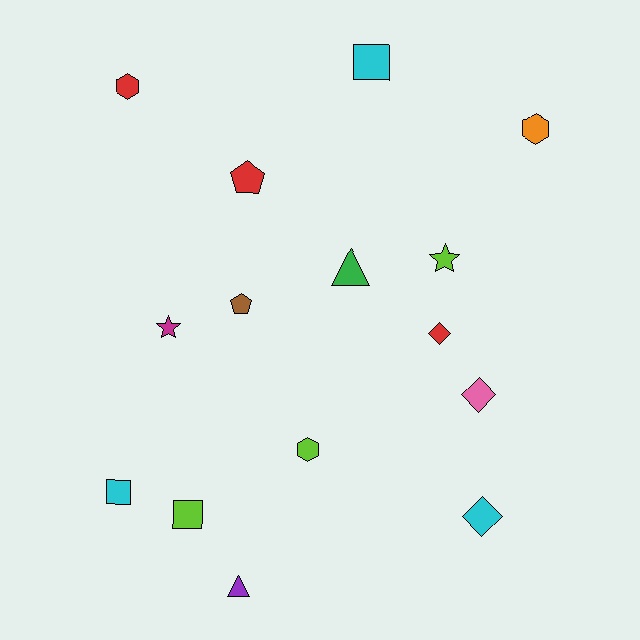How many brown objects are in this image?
There is 1 brown object.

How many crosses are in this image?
There are no crosses.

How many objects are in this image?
There are 15 objects.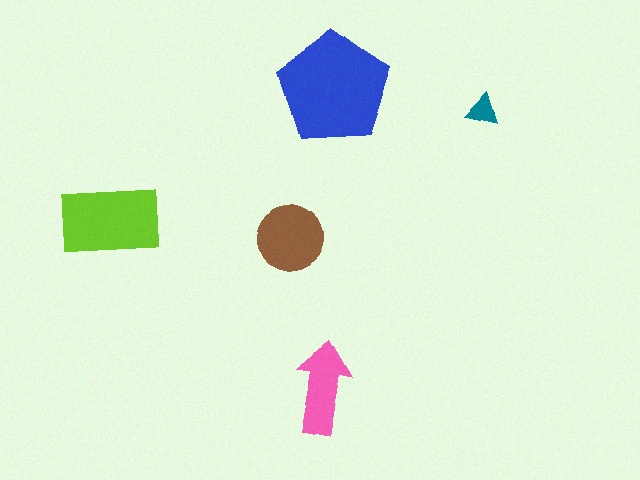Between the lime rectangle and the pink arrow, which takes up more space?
The lime rectangle.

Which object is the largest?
The blue pentagon.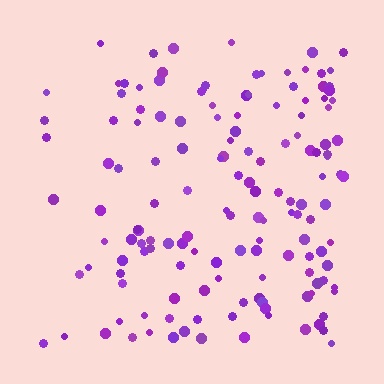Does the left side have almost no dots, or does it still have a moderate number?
Still a moderate number, just noticeably fewer than the right.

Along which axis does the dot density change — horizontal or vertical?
Horizontal.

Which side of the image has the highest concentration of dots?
The right.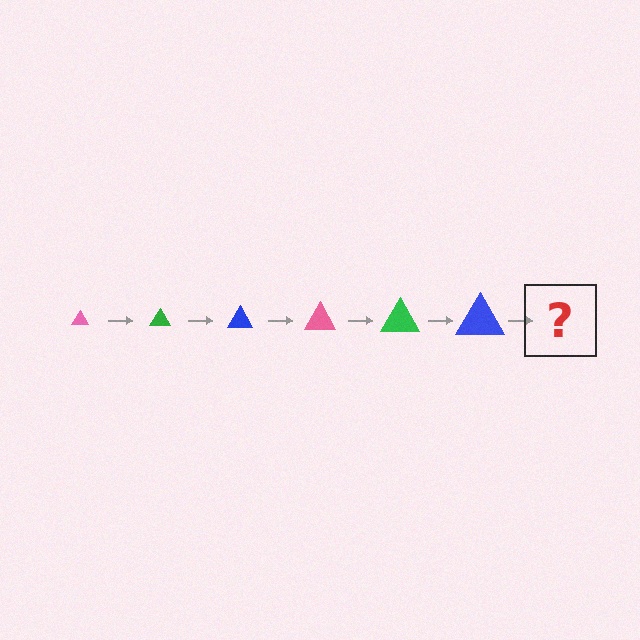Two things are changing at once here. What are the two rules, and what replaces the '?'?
The two rules are that the triangle grows larger each step and the color cycles through pink, green, and blue. The '?' should be a pink triangle, larger than the previous one.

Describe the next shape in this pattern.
It should be a pink triangle, larger than the previous one.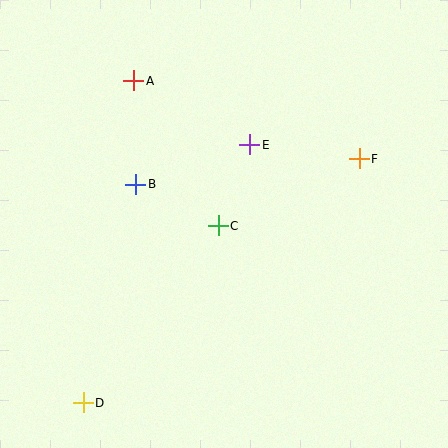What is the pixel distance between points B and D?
The distance between B and D is 224 pixels.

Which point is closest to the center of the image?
Point C at (218, 226) is closest to the center.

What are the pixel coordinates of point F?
Point F is at (359, 159).